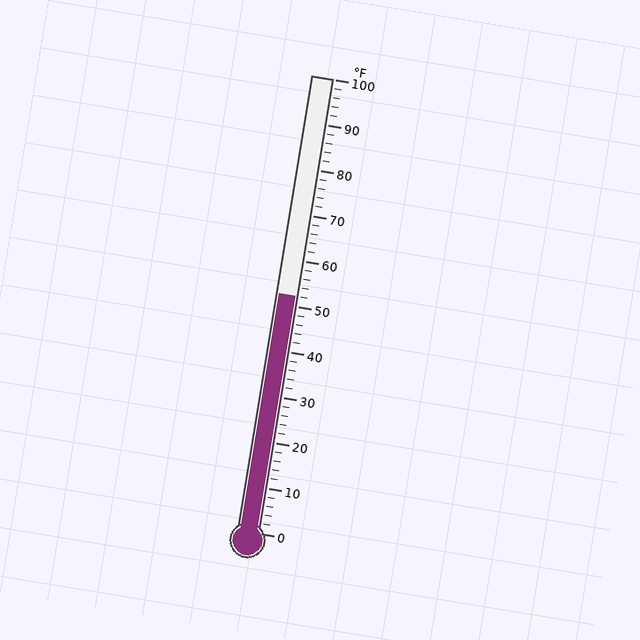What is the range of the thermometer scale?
The thermometer scale ranges from 0°F to 100°F.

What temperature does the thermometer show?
The thermometer shows approximately 52°F.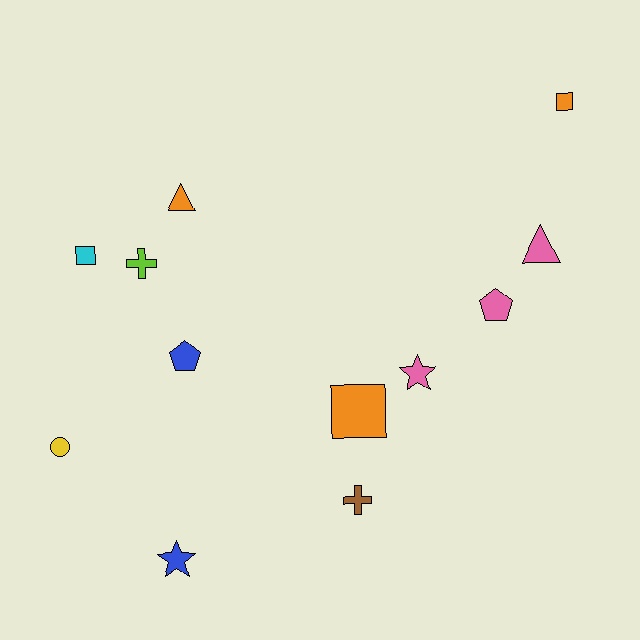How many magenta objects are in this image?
There are no magenta objects.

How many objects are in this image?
There are 12 objects.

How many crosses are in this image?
There are 2 crosses.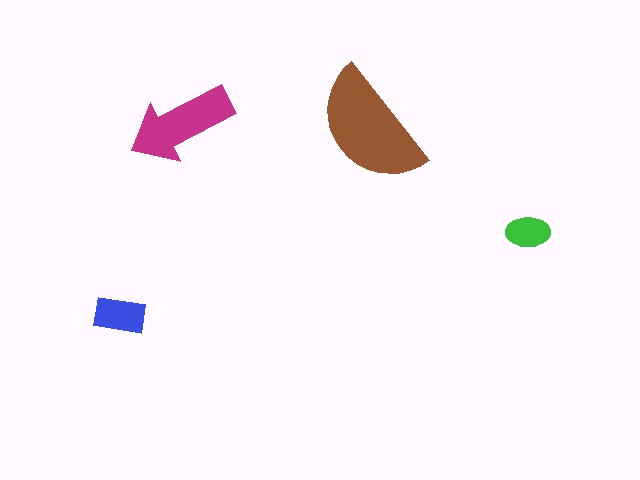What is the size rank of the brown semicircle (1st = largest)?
1st.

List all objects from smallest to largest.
The green ellipse, the blue rectangle, the magenta arrow, the brown semicircle.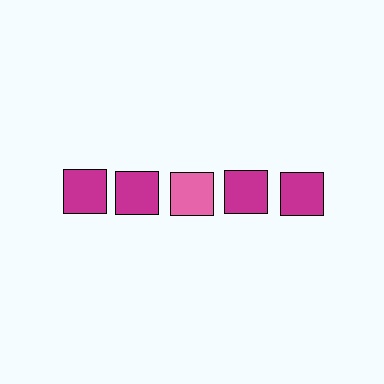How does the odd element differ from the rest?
It has a different color: pink instead of magenta.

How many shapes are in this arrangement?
There are 5 shapes arranged in a grid pattern.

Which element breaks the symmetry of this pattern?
The pink square in the top row, center column breaks the symmetry. All other shapes are magenta squares.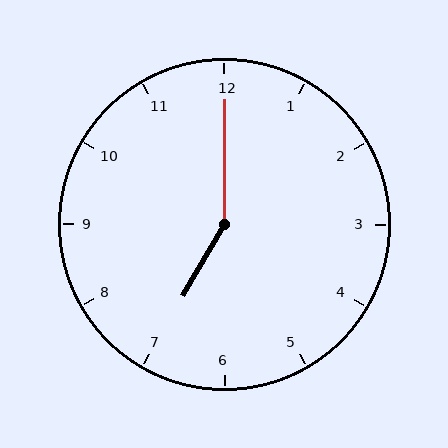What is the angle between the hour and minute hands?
Approximately 150 degrees.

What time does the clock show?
7:00.